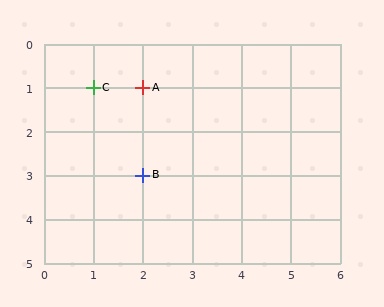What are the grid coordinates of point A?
Point A is at grid coordinates (2, 1).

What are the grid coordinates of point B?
Point B is at grid coordinates (2, 3).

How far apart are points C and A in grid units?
Points C and A are 1 column apart.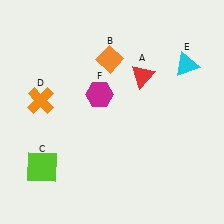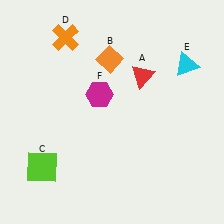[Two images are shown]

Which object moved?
The orange cross (D) moved up.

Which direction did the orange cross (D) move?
The orange cross (D) moved up.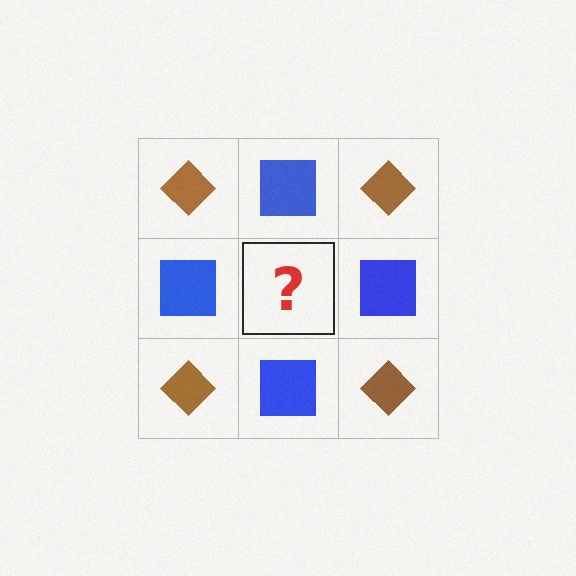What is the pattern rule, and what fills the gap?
The rule is that it alternates brown diamond and blue square in a checkerboard pattern. The gap should be filled with a brown diamond.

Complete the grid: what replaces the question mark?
The question mark should be replaced with a brown diamond.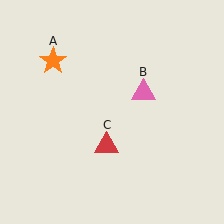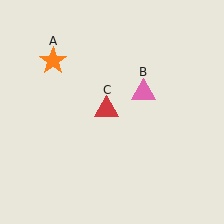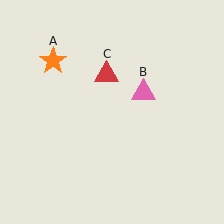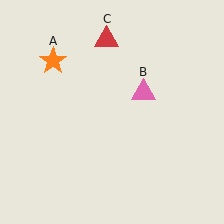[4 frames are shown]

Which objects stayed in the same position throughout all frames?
Orange star (object A) and pink triangle (object B) remained stationary.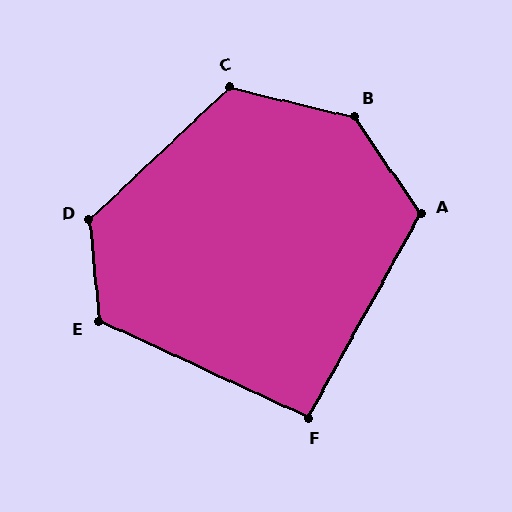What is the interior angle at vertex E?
Approximately 120 degrees (obtuse).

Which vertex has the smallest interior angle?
F, at approximately 94 degrees.